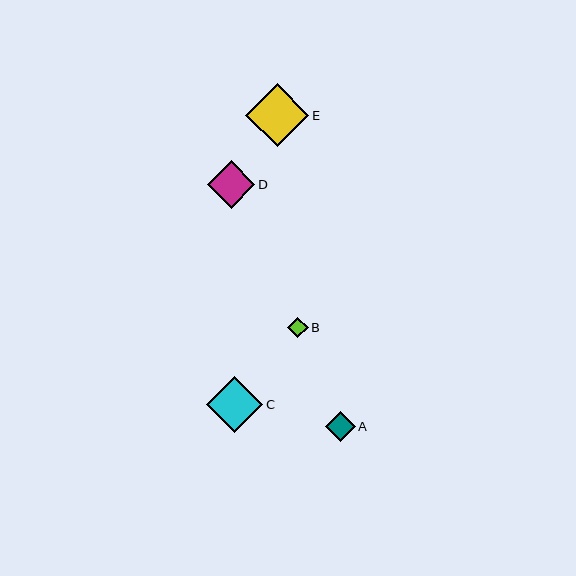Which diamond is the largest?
Diamond E is the largest with a size of approximately 63 pixels.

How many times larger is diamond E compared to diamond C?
Diamond E is approximately 1.1 times the size of diamond C.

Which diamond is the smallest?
Diamond B is the smallest with a size of approximately 21 pixels.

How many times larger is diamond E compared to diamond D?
Diamond E is approximately 1.3 times the size of diamond D.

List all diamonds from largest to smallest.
From largest to smallest: E, C, D, A, B.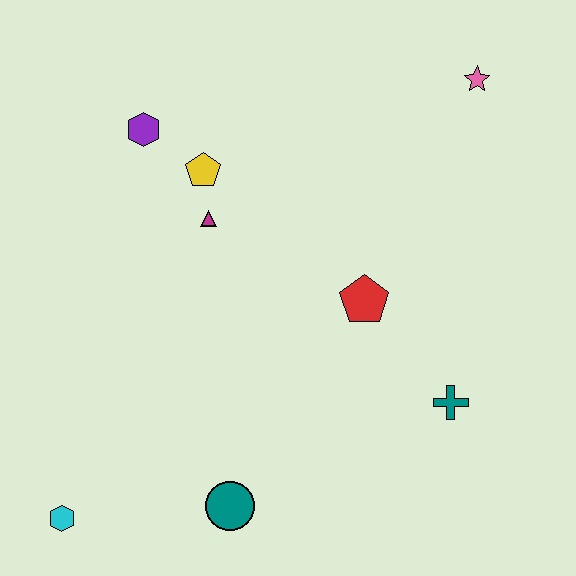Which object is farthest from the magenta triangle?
The cyan hexagon is farthest from the magenta triangle.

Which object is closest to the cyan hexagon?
The teal circle is closest to the cyan hexagon.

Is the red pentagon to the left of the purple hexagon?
No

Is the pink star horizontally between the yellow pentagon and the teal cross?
No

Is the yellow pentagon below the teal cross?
No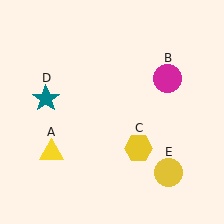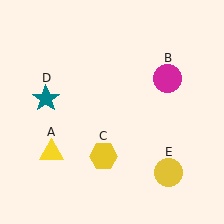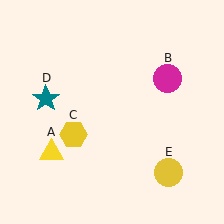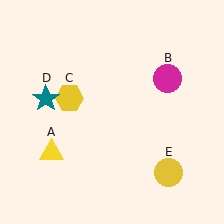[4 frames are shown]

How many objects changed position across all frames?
1 object changed position: yellow hexagon (object C).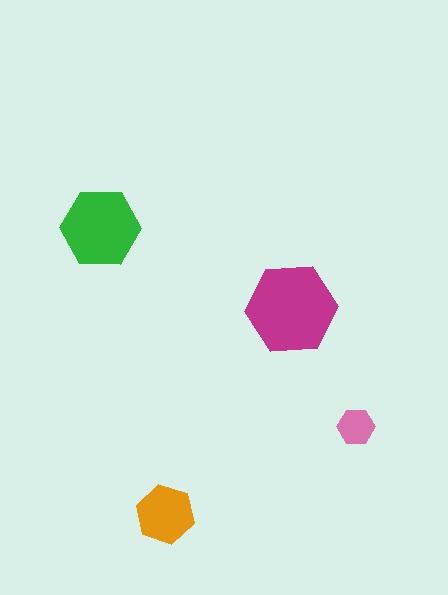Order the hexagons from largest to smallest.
the magenta one, the green one, the orange one, the pink one.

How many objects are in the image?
There are 4 objects in the image.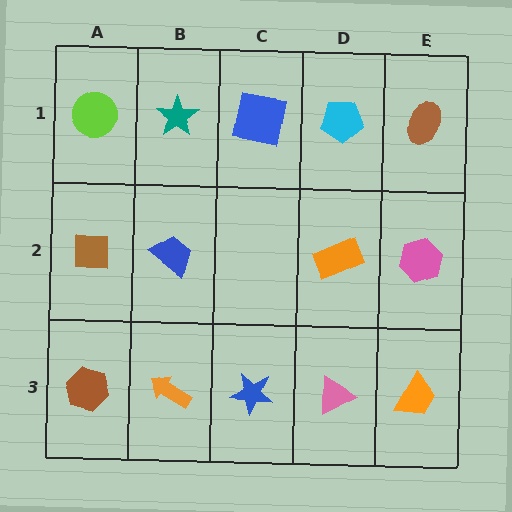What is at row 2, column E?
A pink hexagon.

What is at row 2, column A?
A brown square.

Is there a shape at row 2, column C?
No, that cell is empty.